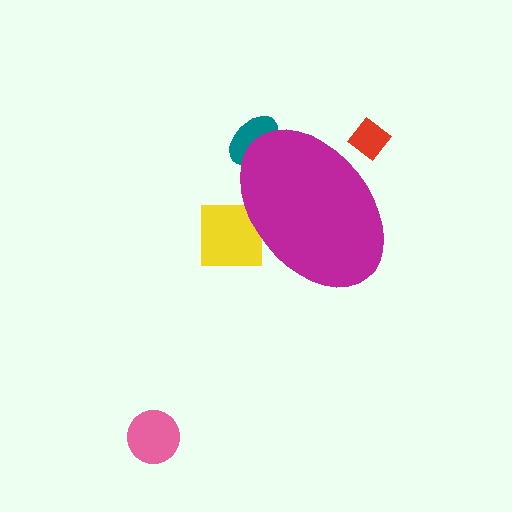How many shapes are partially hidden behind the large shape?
3 shapes are partially hidden.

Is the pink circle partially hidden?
No, the pink circle is fully visible.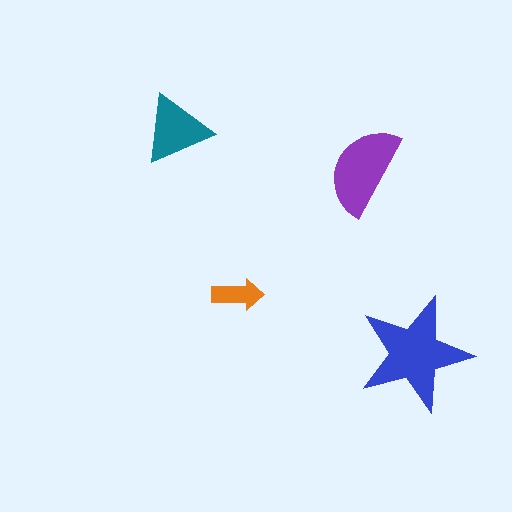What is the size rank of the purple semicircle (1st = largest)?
2nd.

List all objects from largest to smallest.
The blue star, the purple semicircle, the teal triangle, the orange arrow.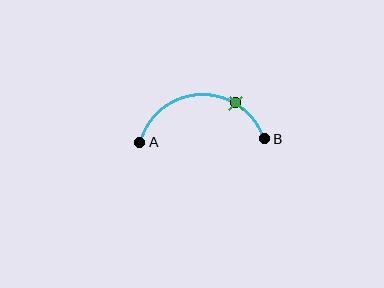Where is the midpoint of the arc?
The arc midpoint is the point on the curve farthest from the straight line joining A and B. It sits above that line.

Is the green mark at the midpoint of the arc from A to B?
No. The green mark lies on the arc but is closer to endpoint B. The arc midpoint would be at the point on the curve equidistant along the arc from both A and B.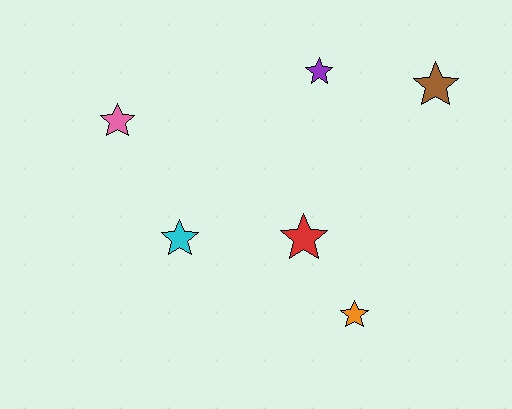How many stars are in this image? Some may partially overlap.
There are 6 stars.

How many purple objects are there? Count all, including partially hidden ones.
There is 1 purple object.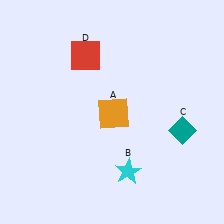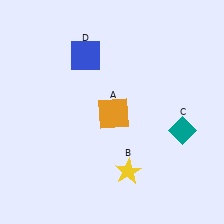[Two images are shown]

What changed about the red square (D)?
In Image 1, D is red. In Image 2, it changed to blue.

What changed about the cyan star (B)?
In Image 1, B is cyan. In Image 2, it changed to yellow.